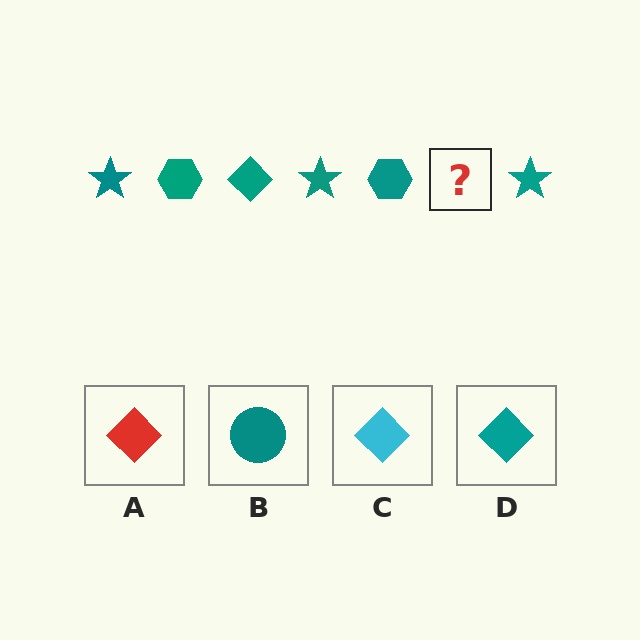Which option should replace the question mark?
Option D.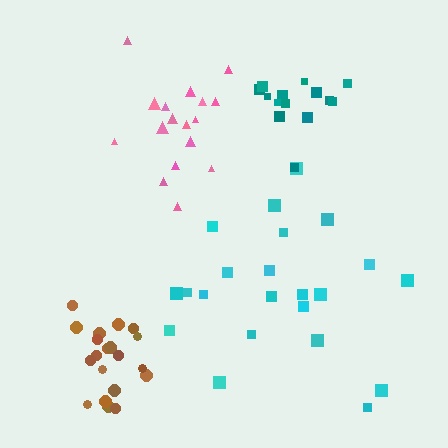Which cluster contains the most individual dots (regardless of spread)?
Cyan (22).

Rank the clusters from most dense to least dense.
brown, teal, pink, cyan.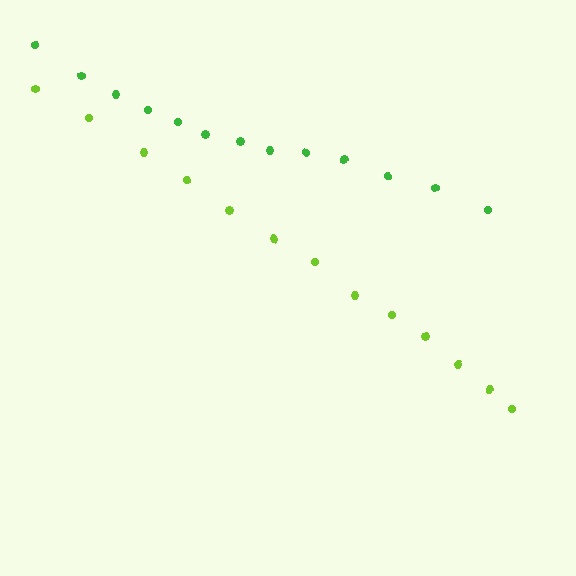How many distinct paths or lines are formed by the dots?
There are 2 distinct paths.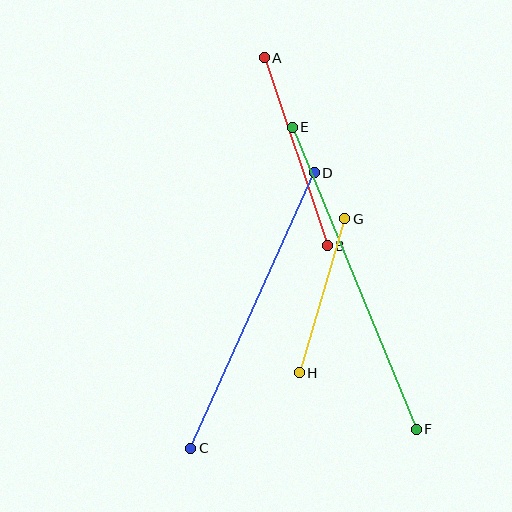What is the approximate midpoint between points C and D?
The midpoint is at approximately (253, 310) pixels.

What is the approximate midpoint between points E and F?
The midpoint is at approximately (354, 278) pixels.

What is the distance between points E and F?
The distance is approximately 327 pixels.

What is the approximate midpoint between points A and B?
The midpoint is at approximately (296, 152) pixels.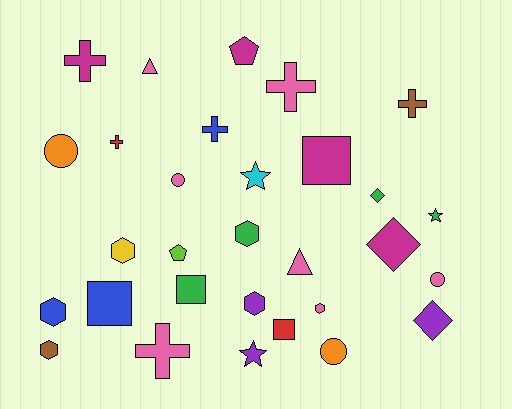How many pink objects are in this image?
There are 7 pink objects.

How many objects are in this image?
There are 30 objects.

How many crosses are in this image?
There are 6 crosses.